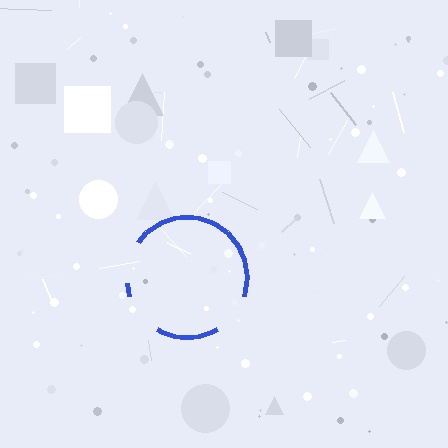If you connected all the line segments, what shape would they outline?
They would outline a circle.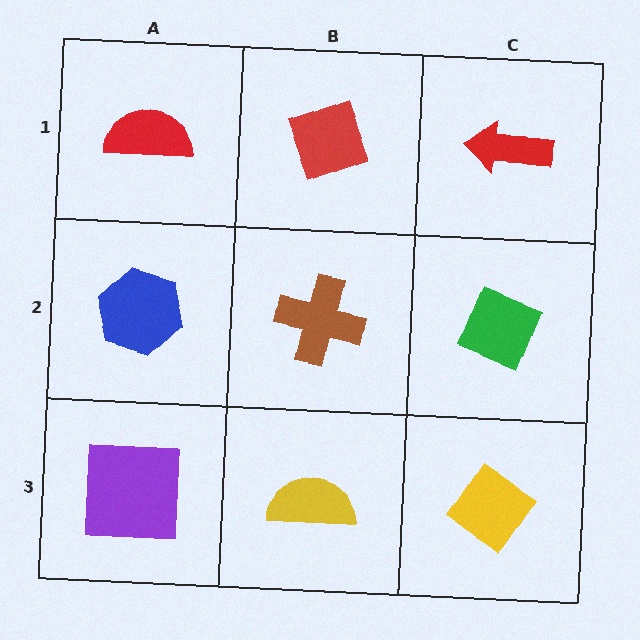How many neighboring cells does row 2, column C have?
3.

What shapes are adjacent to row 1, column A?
A blue hexagon (row 2, column A), a red diamond (row 1, column B).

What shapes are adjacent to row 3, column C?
A green diamond (row 2, column C), a yellow semicircle (row 3, column B).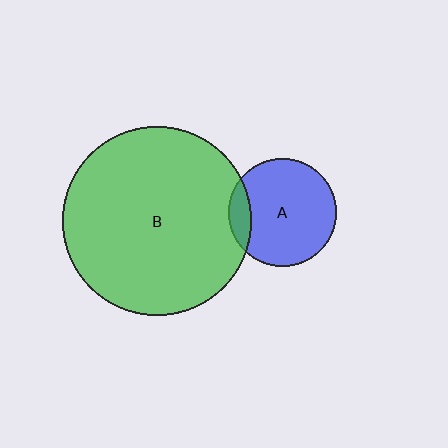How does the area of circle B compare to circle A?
Approximately 3.0 times.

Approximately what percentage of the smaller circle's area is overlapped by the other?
Approximately 15%.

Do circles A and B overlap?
Yes.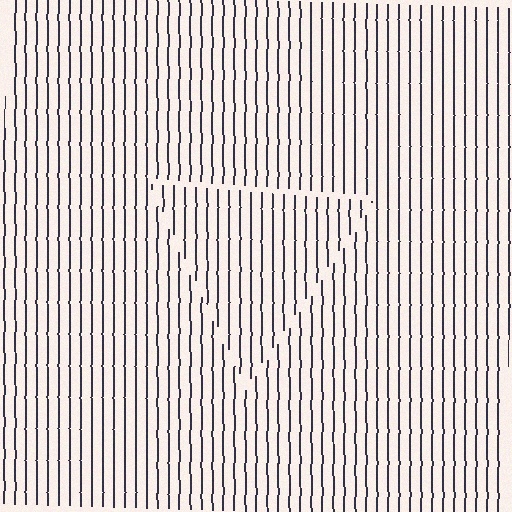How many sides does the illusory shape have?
3 sides — the line-ends trace a triangle.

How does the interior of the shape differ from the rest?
The interior of the shape contains the same grating, shifted by half a period — the contour is defined by the phase discontinuity where line-ends from the inner and outer gratings abut.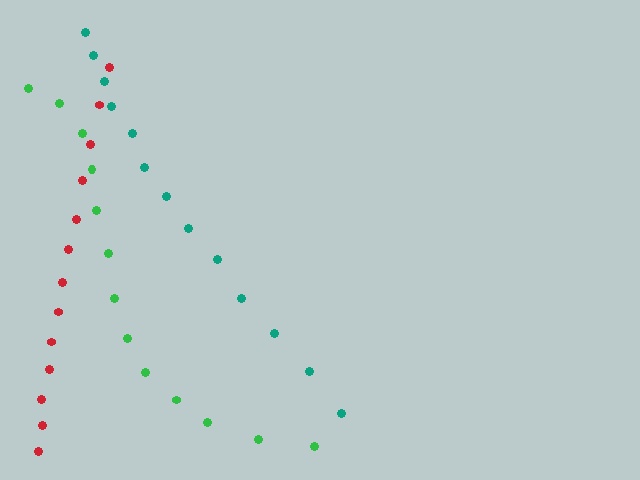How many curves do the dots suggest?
There are 3 distinct paths.